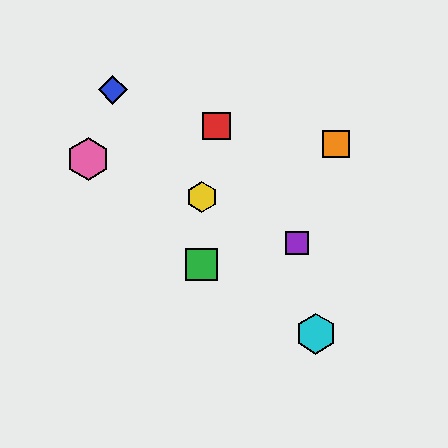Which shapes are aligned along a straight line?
The blue diamond, the yellow hexagon, the cyan hexagon are aligned along a straight line.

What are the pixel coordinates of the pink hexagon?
The pink hexagon is at (88, 159).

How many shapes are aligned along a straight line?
3 shapes (the blue diamond, the yellow hexagon, the cyan hexagon) are aligned along a straight line.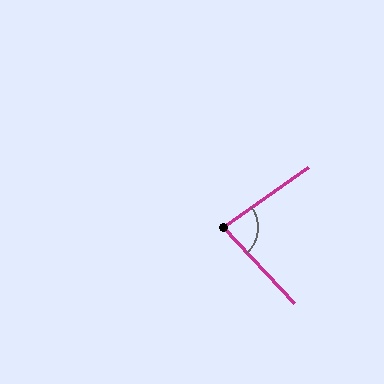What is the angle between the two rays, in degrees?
Approximately 82 degrees.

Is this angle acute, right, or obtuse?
It is acute.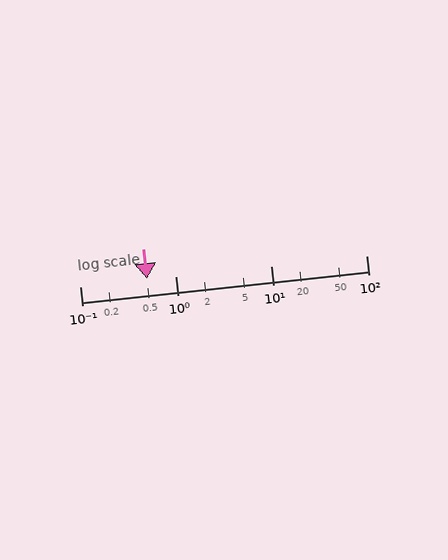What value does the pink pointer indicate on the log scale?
The pointer indicates approximately 0.5.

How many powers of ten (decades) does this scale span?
The scale spans 3 decades, from 0.1 to 100.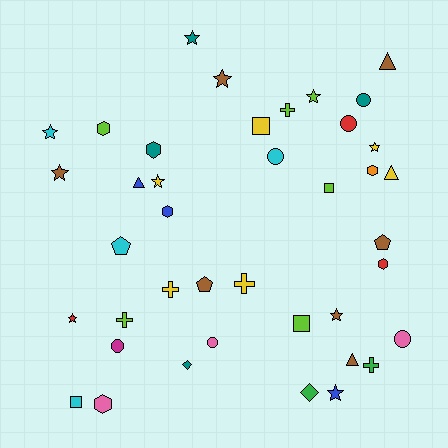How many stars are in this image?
There are 10 stars.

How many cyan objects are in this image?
There are 4 cyan objects.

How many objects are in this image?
There are 40 objects.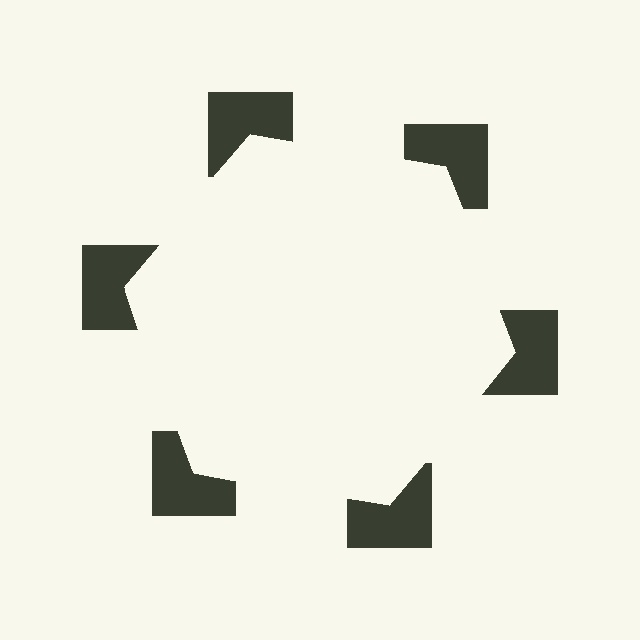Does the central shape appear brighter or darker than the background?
It typically appears slightly brighter than the background, even though no actual brightness change is drawn.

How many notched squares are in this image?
There are 6 — one at each vertex of the illusory hexagon.